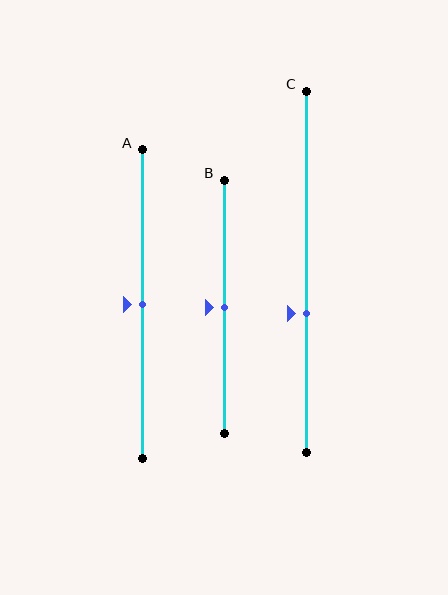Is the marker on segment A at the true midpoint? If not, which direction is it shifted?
Yes, the marker on segment A is at the true midpoint.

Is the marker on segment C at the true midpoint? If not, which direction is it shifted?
No, the marker on segment C is shifted downward by about 11% of the segment length.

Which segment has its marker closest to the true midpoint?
Segment A has its marker closest to the true midpoint.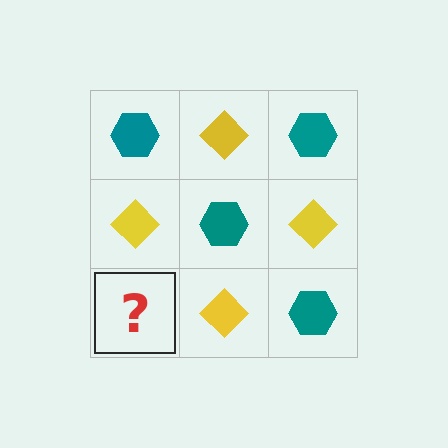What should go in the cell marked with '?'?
The missing cell should contain a teal hexagon.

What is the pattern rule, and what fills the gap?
The rule is that it alternates teal hexagon and yellow diamond in a checkerboard pattern. The gap should be filled with a teal hexagon.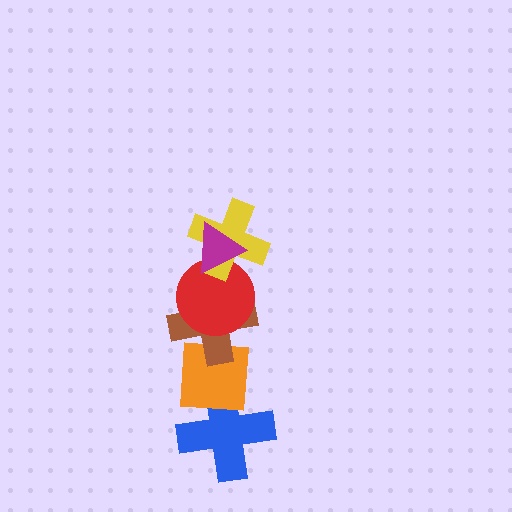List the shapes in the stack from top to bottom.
From top to bottom: the magenta triangle, the yellow cross, the red circle, the brown cross, the orange square, the blue cross.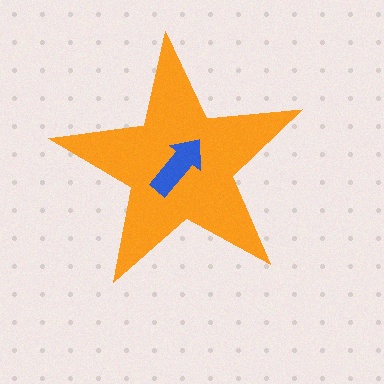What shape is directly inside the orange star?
The blue arrow.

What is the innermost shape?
The blue arrow.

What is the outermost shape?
The orange star.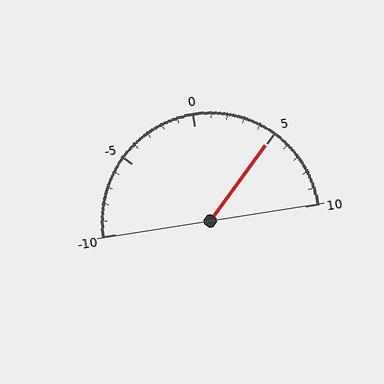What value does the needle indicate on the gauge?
The needle indicates approximately 5.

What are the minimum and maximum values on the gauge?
The gauge ranges from -10 to 10.